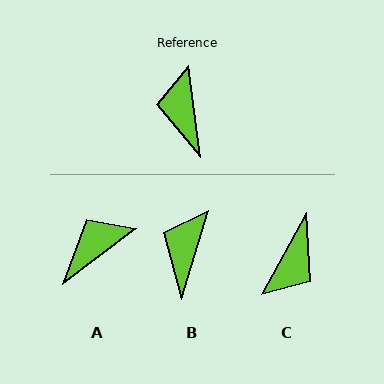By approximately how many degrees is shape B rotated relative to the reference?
Approximately 24 degrees clockwise.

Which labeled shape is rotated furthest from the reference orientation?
C, about 144 degrees away.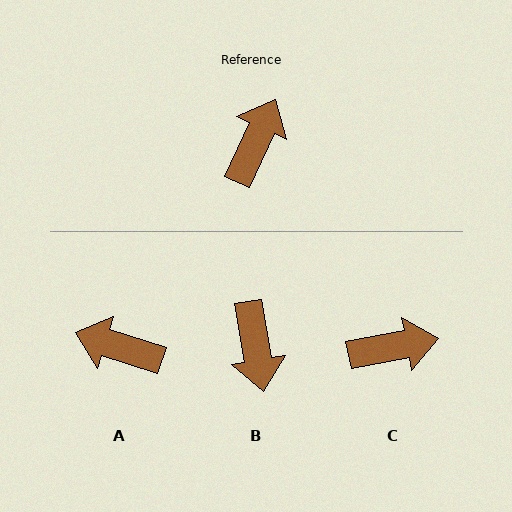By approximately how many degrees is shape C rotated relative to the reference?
Approximately 54 degrees clockwise.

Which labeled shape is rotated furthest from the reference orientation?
B, about 145 degrees away.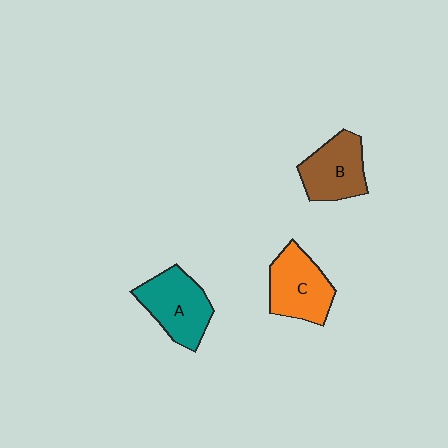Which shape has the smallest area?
Shape B (brown).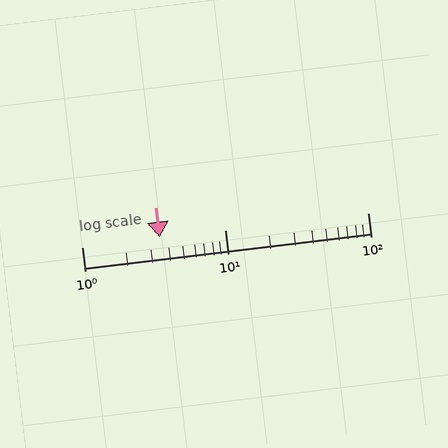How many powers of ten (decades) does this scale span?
The scale spans 2 decades, from 1 to 100.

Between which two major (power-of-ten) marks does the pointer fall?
The pointer is between 1 and 10.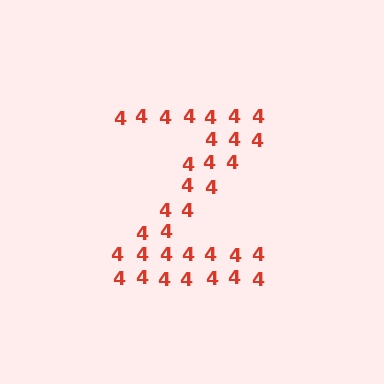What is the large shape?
The large shape is the letter Z.